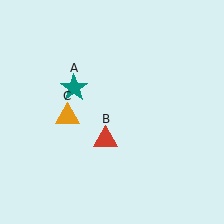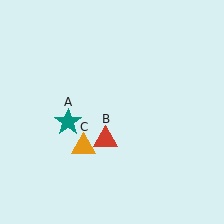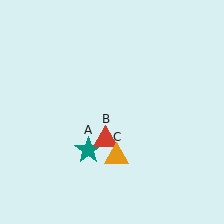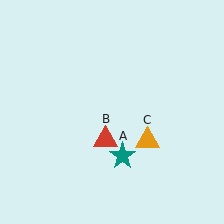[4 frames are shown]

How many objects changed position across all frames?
2 objects changed position: teal star (object A), orange triangle (object C).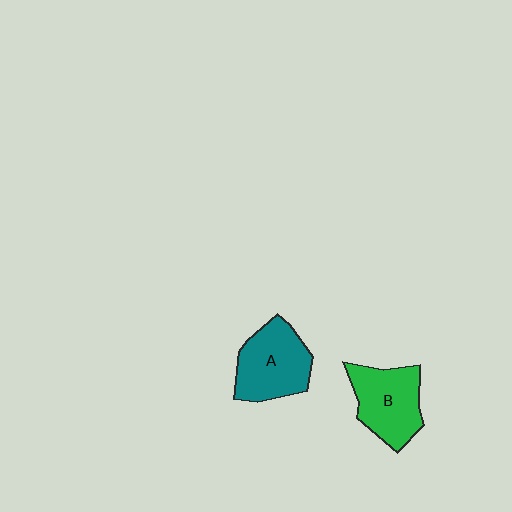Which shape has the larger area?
Shape A (teal).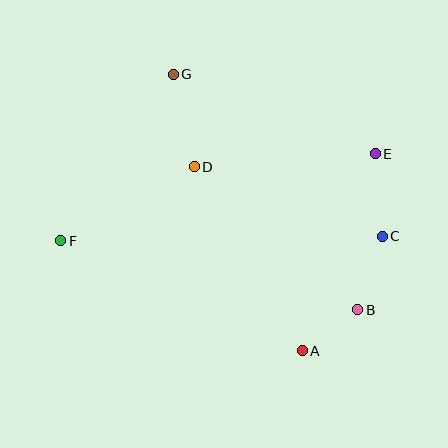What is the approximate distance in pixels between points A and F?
The distance between A and F is approximately 265 pixels.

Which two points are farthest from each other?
Points E and F are farthest from each other.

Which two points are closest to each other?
Points A and B are closest to each other.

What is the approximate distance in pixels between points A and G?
The distance between A and G is approximately 305 pixels.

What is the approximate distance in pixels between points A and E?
The distance between A and E is approximately 210 pixels.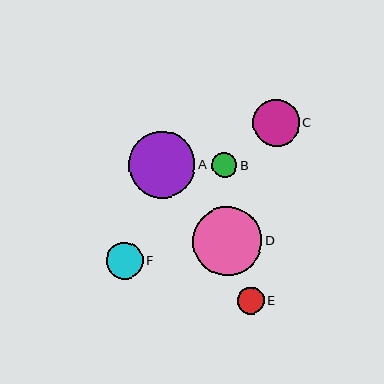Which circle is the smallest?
Circle B is the smallest with a size of approximately 25 pixels.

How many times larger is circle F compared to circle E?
Circle F is approximately 1.4 times the size of circle E.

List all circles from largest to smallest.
From largest to smallest: D, A, C, F, E, B.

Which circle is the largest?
Circle D is the largest with a size of approximately 69 pixels.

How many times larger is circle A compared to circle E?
Circle A is approximately 2.5 times the size of circle E.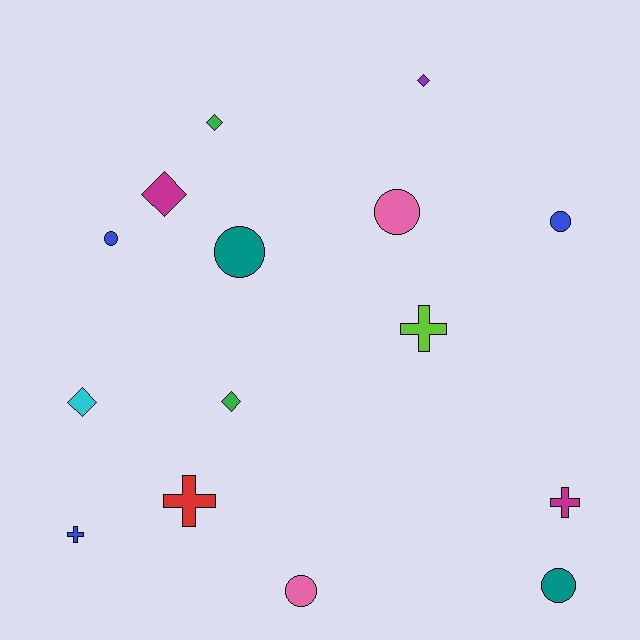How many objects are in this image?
There are 15 objects.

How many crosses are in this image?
There are 4 crosses.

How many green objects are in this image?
There are 2 green objects.